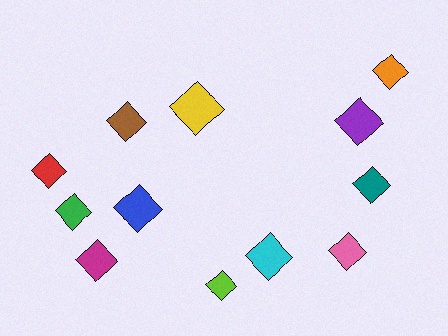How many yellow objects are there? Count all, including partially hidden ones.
There is 1 yellow object.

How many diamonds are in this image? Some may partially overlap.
There are 12 diamonds.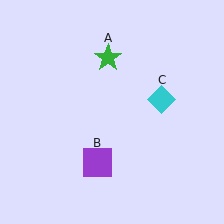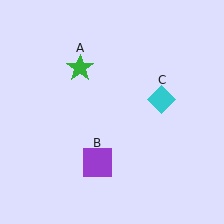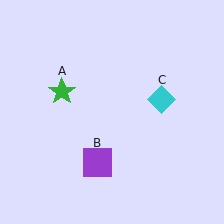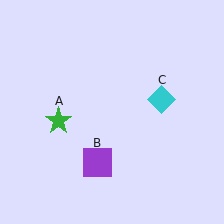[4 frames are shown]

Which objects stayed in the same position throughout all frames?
Purple square (object B) and cyan diamond (object C) remained stationary.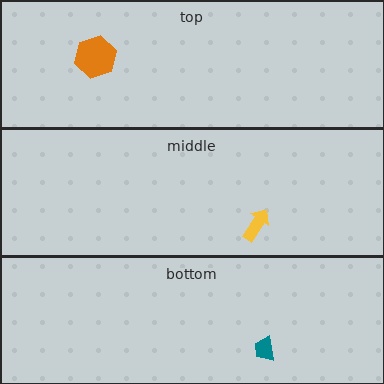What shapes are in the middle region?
The yellow arrow.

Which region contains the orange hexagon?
The top region.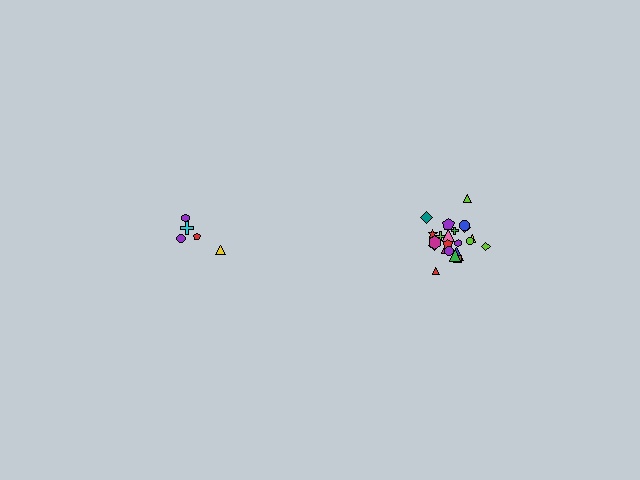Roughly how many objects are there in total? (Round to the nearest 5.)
Roughly 25 objects in total.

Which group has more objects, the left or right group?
The right group.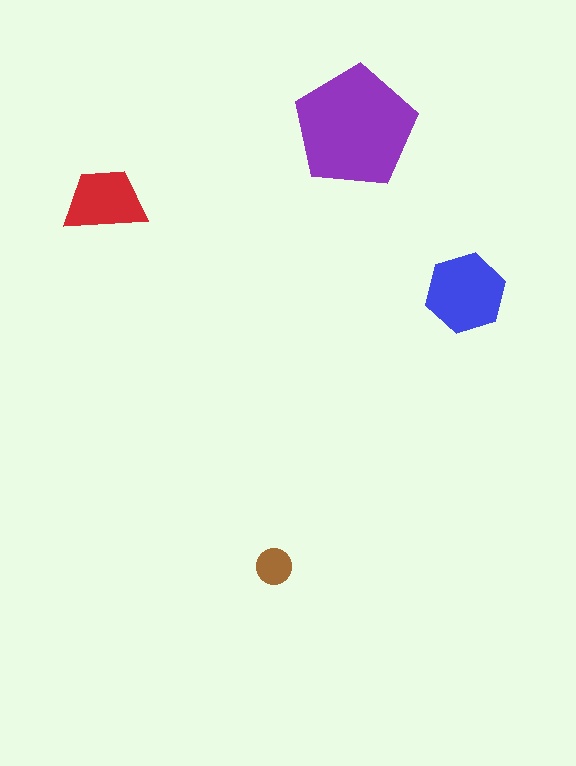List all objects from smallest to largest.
The brown circle, the red trapezoid, the blue hexagon, the purple pentagon.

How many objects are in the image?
There are 4 objects in the image.